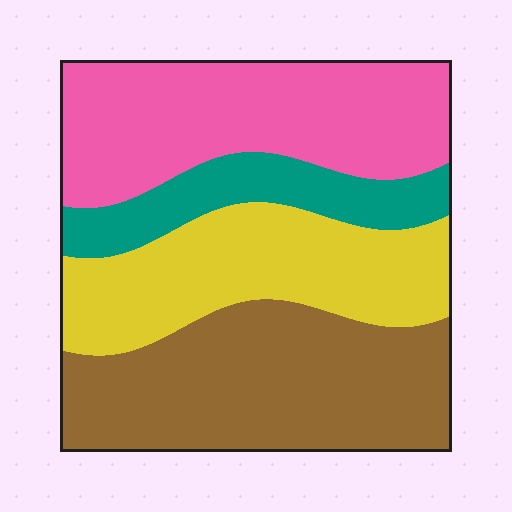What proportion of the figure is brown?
Brown covers roughly 30% of the figure.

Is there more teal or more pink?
Pink.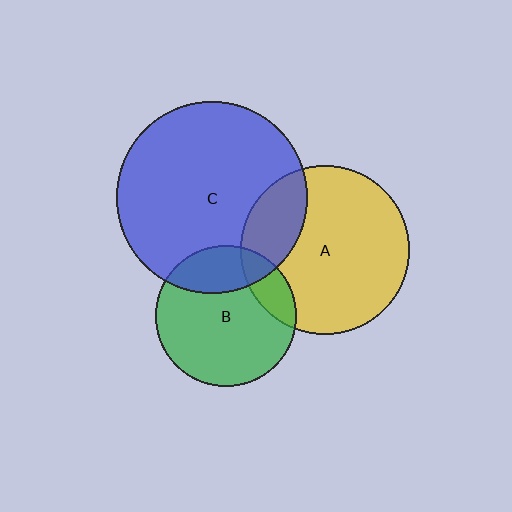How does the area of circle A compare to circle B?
Approximately 1.4 times.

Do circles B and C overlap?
Yes.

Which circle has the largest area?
Circle C (blue).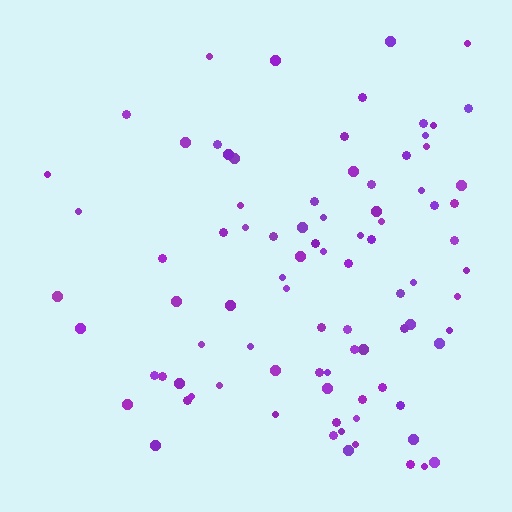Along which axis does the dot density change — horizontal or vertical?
Horizontal.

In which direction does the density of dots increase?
From left to right, with the right side densest.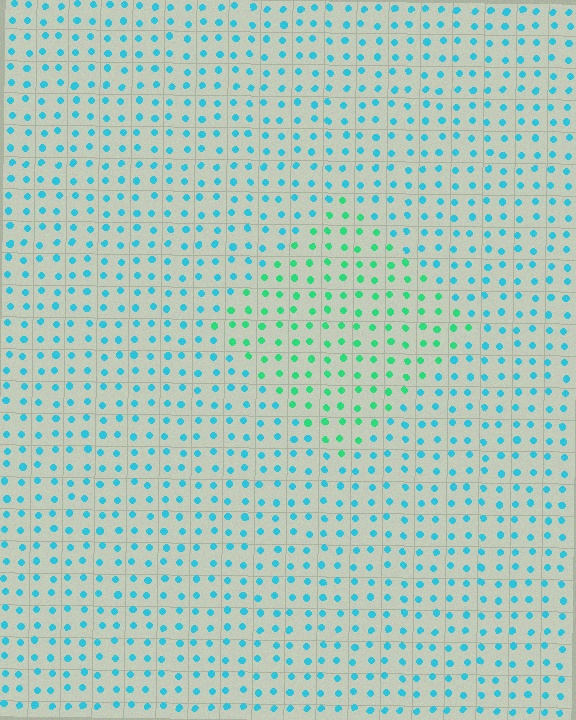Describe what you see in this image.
The image is filled with small cyan elements in a uniform arrangement. A diamond-shaped region is visible where the elements are tinted to a slightly different hue, forming a subtle color boundary.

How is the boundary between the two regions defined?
The boundary is defined purely by a slight shift in hue (about 41 degrees). Spacing, size, and orientation are identical on both sides.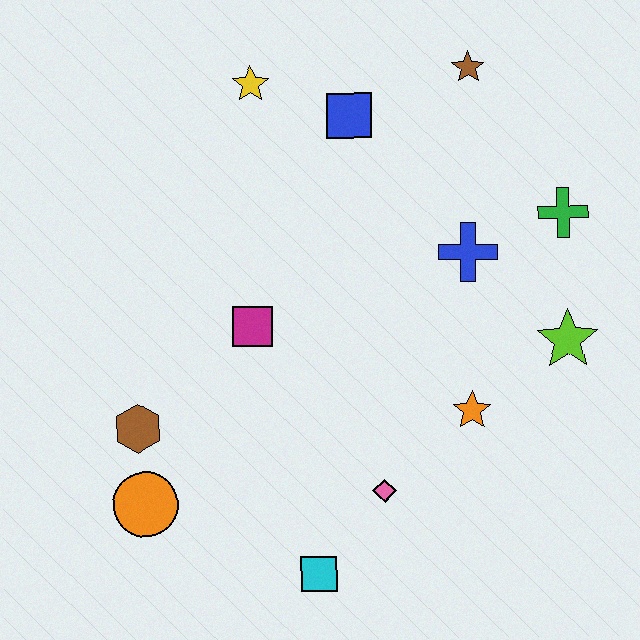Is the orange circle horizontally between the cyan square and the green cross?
No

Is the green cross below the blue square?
Yes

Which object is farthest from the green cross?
The orange circle is farthest from the green cross.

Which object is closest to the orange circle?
The brown hexagon is closest to the orange circle.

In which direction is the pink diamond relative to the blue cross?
The pink diamond is below the blue cross.